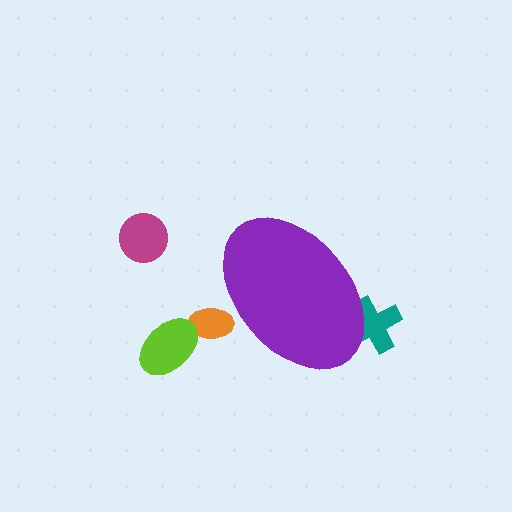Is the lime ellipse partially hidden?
No, the lime ellipse is fully visible.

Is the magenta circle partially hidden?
No, the magenta circle is fully visible.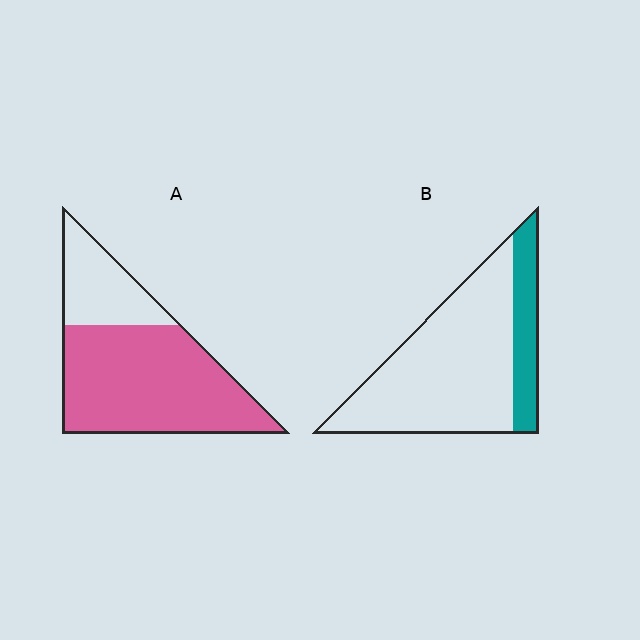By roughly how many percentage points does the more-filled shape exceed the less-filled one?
By roughly 50 percentage points (A over B).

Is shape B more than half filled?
No.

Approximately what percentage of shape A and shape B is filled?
A is approximately 75% and B is approximately 20%.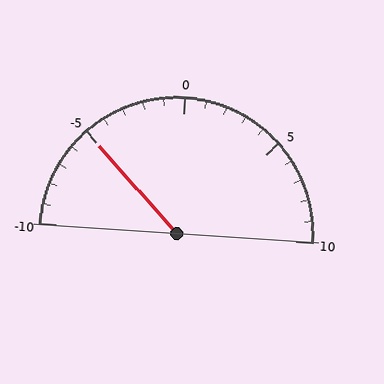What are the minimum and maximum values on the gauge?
The gauge ranges from -10 to 10.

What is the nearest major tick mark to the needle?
The nearest major tick mark is -5.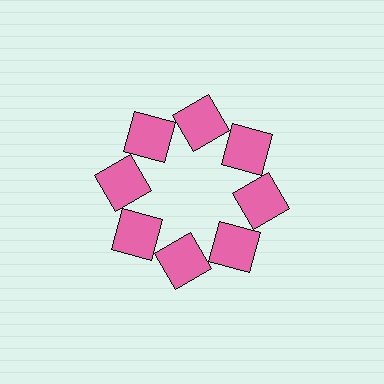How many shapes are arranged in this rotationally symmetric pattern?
There are 8 shapes, arranged in 8 groups of 1.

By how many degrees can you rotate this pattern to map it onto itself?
The pattern maps onto itself every 45 degrees of rotation.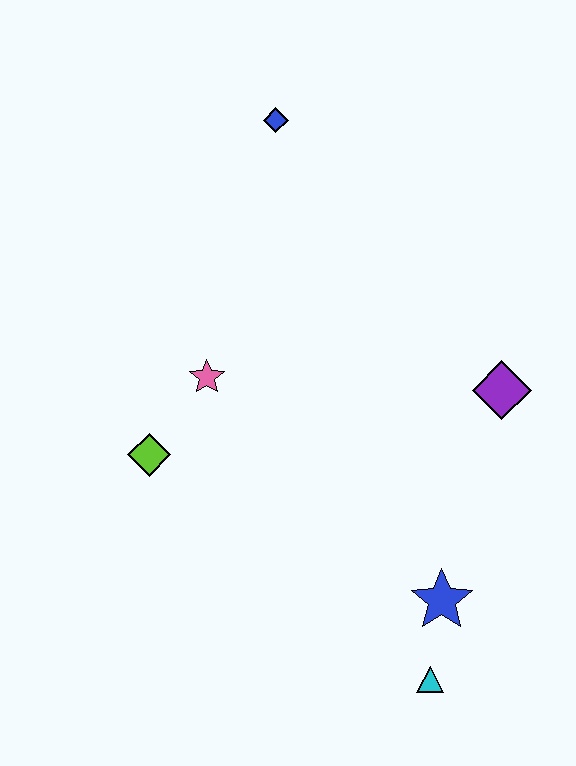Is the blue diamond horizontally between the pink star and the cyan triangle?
Yes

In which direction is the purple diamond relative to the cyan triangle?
The purple diamond is above the cyan triangle.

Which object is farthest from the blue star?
The blue diamond is farthest from the blue star.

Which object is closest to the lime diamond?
The pink star is closest to the lime diamond.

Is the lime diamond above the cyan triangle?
Yes